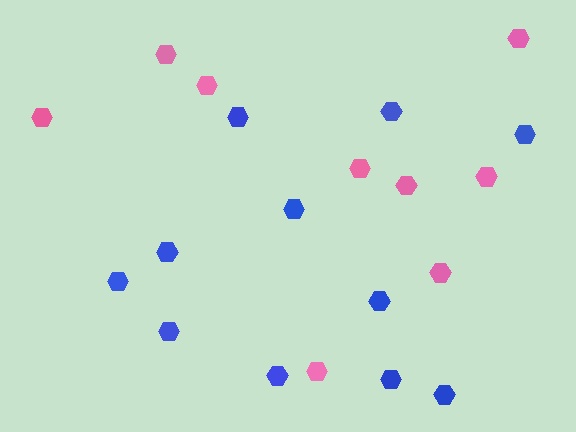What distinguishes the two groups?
There are 2 groups: one group of pink hexagons (9) and one group of blue hexagons (11).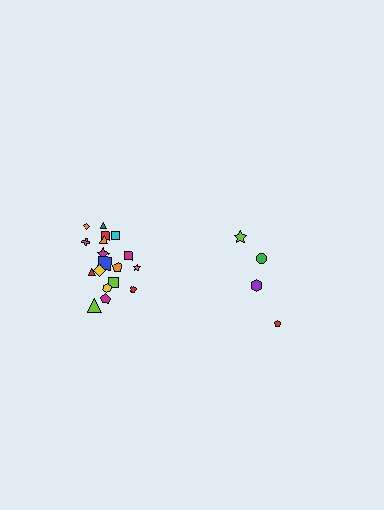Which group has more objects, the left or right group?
The left group.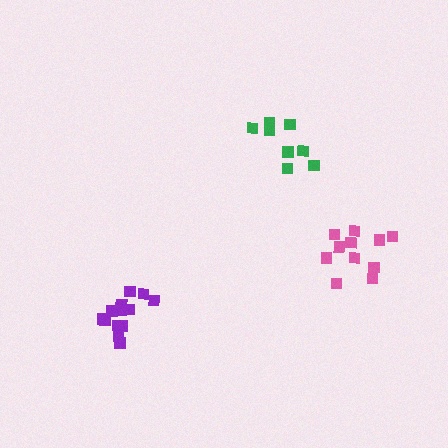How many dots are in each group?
Group 1: 8 dots, Group 2: 13 dots, Group 3: 11 dots (32 total).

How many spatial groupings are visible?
There are 3 spatial groupings.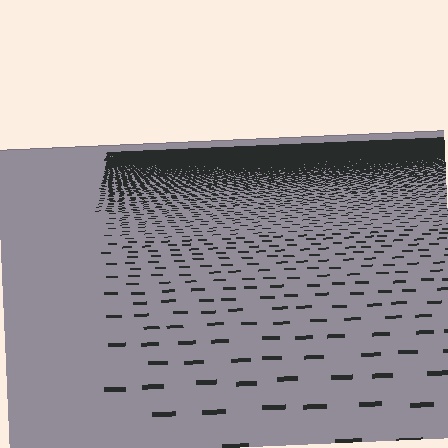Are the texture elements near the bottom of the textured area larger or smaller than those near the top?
Larger. Near the bottom, elements are closer to the viewer and appear at a bigger on-screen size.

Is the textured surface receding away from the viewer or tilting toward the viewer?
The surface is receding away from the viewer. Texture elements get smaller and denser toward the top.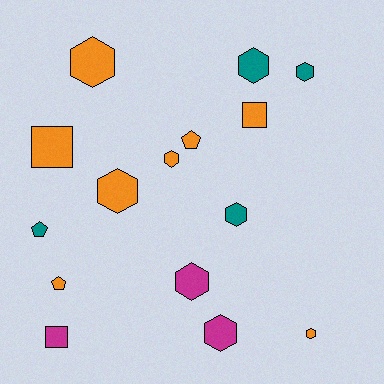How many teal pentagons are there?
There is 1 teal pentagon.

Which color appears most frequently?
Orange, with 8 objects.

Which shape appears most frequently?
Hexagon, with 9 objects.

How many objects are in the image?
There are 15 objects.